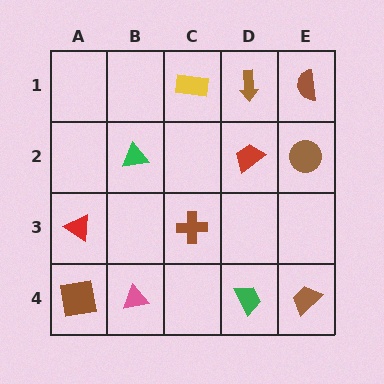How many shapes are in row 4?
4 shapes.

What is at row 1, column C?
A yellow rectangle.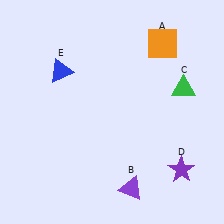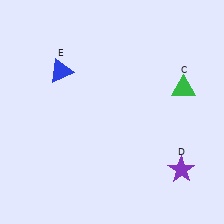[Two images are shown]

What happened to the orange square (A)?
The orange square (A) was removed in Image 2. It was in the top-right area of Image 1.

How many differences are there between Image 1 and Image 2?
There are 2 differences between the two images.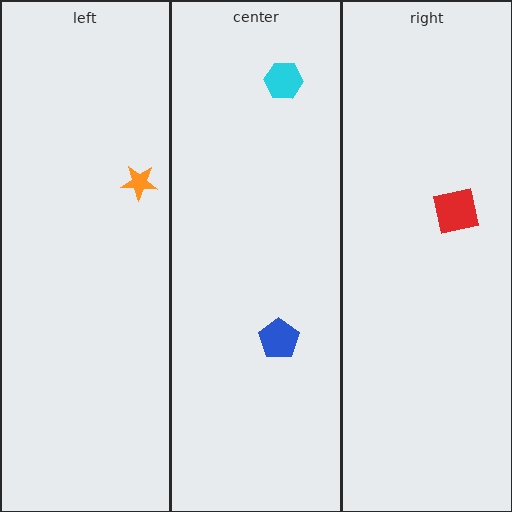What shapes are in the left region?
The orange star.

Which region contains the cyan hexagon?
The center region.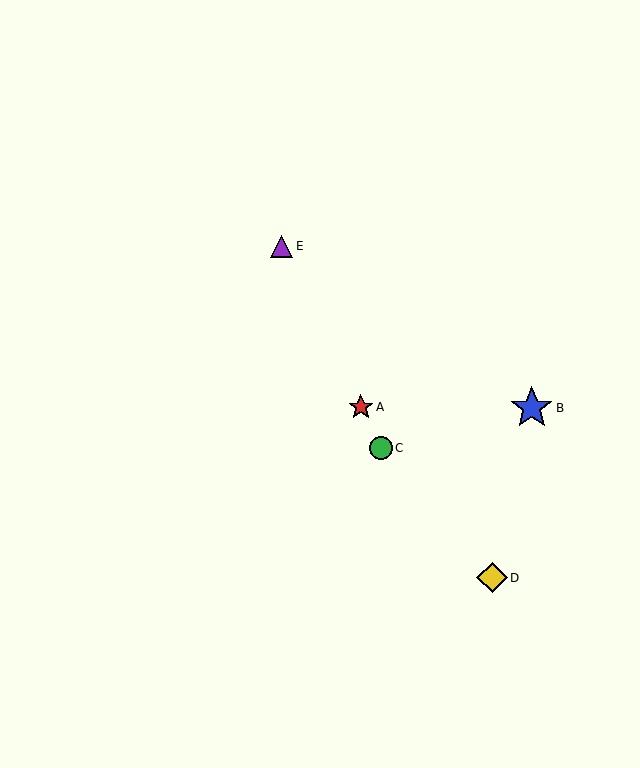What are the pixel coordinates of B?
Object B is at (532, 408).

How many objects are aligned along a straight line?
3 objects (A, C, E) are aligned along a straight line.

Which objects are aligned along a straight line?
Objects A, C, E are aligned along a straight line.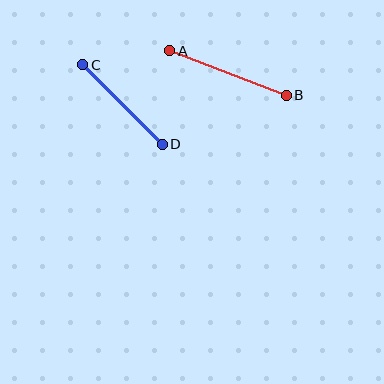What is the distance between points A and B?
The distance is approximately 125 pixels.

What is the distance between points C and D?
The distance is approximately 112 pixels.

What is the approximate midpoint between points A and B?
The midpoint is at approximately (228, 73) pixels.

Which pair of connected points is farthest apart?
Points A and B are farthest apart.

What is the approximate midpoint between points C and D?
The midpoint is at approximately (122, 104) pixels.